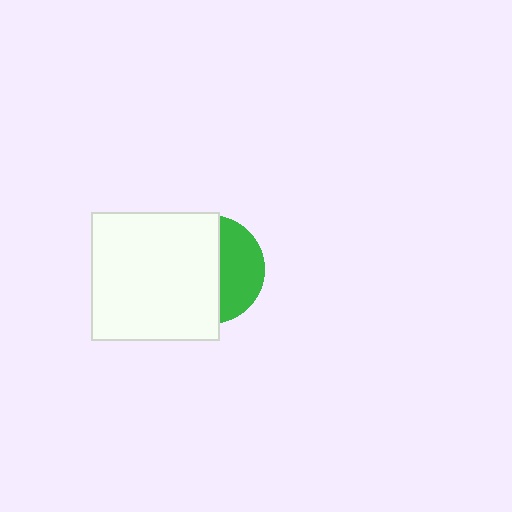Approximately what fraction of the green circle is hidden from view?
Roughly 61% of the green circle is hidden behind the white square.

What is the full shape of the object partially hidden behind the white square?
The partially hidden object is a green circle.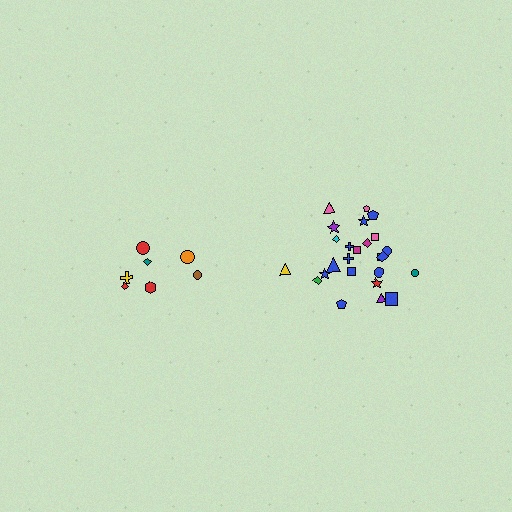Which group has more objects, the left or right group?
The right group.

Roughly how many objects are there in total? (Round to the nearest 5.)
Roughly 30 objects in total.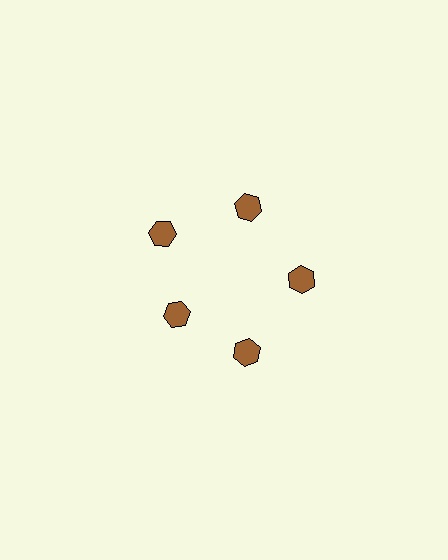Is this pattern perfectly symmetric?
No. The 5 brown hexagons are arranged in a ring, but one element near the 8 o'clock position is pulled inward toward the center, breaking the 5-fold rotational symmetry.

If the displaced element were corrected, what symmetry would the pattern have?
It would have 5-fold rotational symmetry — the pattern would map onto itself every 72 degrees.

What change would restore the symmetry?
The symmetry would be restored by moving it outward, back onto the ring so that all 5 hexagons sit at equal angles and equal distance from the center.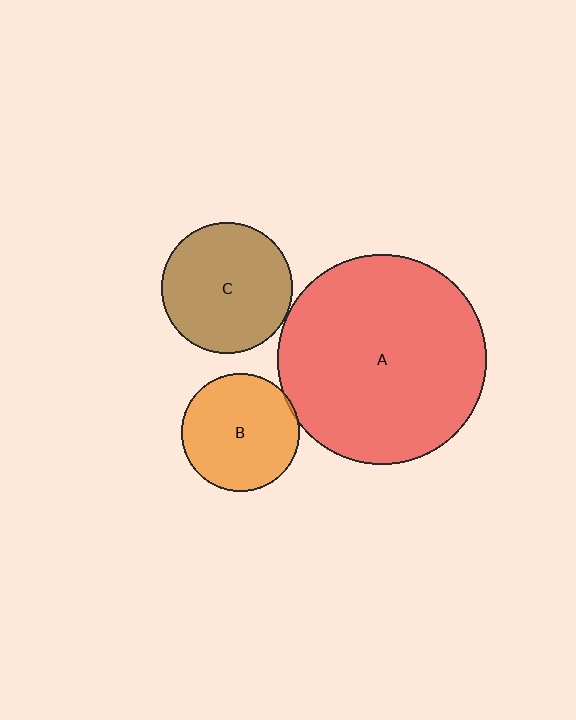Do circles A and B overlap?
Yes.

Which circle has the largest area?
Circle A (red).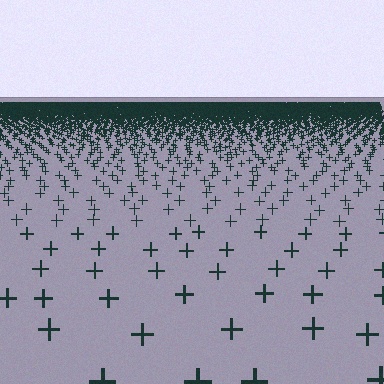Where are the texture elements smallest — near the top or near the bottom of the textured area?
Near the top.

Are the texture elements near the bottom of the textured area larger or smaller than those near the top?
Larger. Near the bottom, elements are closer to the viewer and appear at a bigger on-screen size.